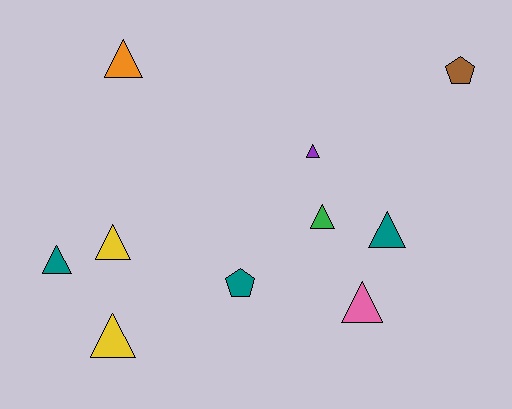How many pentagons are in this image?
There are 2 pentagons.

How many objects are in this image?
There are 10 objects.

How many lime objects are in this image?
There are no lime objects.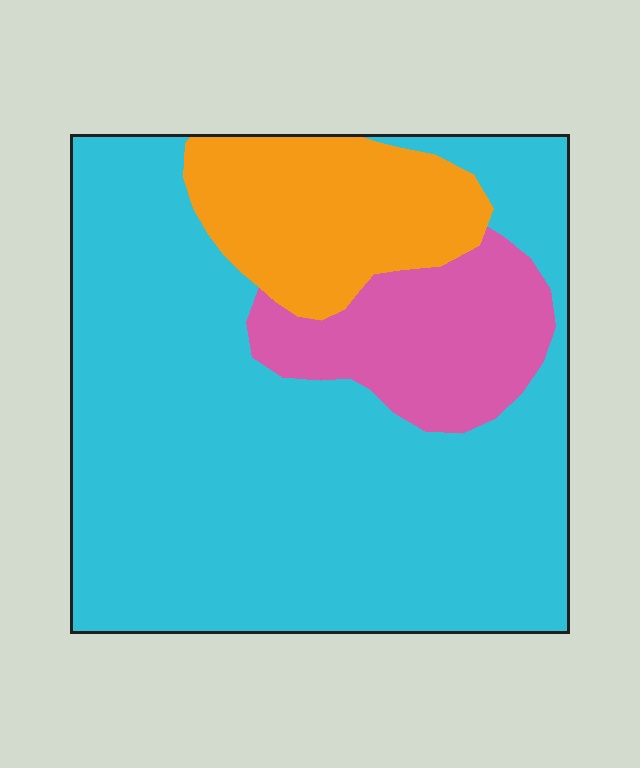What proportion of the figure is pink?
Pink takes up about one eighth (1/8) of the figure.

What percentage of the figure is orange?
Orange covers 16% of the figure.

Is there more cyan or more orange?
Cyan.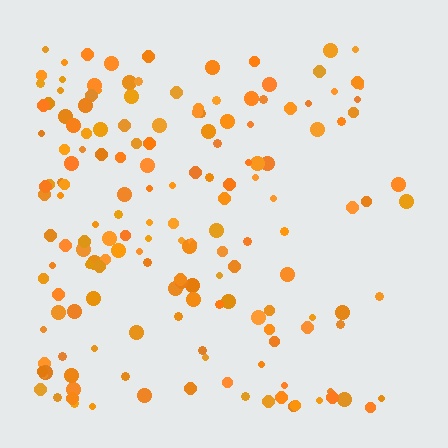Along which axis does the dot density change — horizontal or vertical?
Horizontal.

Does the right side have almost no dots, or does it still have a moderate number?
Still a moderate number, just noticeably fewer than the left.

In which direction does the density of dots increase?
From right to left, with the left side densest.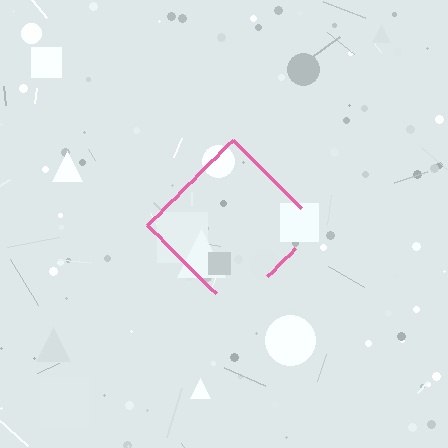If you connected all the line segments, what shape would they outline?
They would outline a diamond.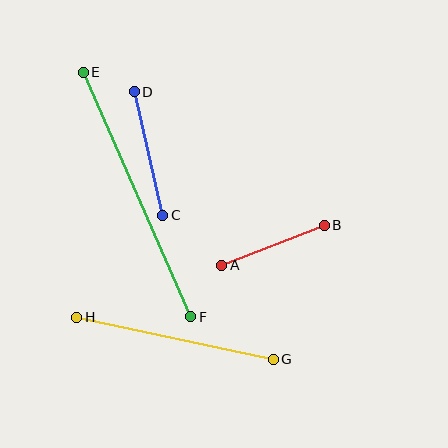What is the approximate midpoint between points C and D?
The midpoint is at approximately (149, 154) pixels.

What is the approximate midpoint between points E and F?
The midpoint is at approximately (137, 195) pixels.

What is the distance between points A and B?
The distance is approximately 110 pixels.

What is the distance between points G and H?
The distance is approximately 201 pixels.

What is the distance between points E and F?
The distance is approximately 267 pixels.